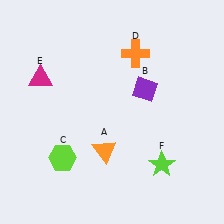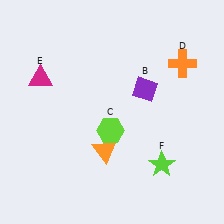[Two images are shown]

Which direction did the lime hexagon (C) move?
The lime hexagon (C) moved right.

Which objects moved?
The objects that moved are: the lime hexagon (C), the orange cross (D).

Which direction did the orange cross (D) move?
The orange cross (D) moved right.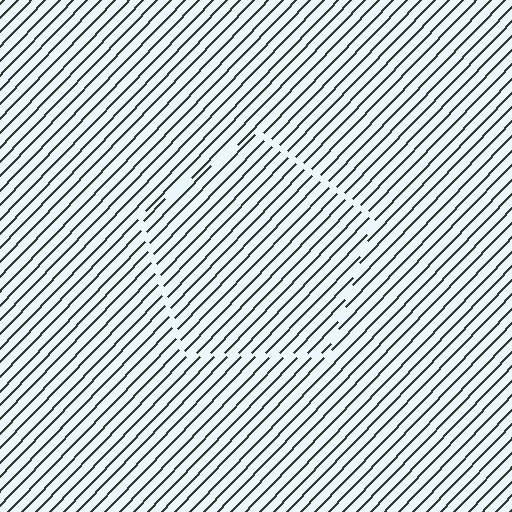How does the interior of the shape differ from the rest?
The interior of the shape contains the same grating, shifted by half a period — the contour is defined by the phase discontinuity where line-ends from the inner and outer gratings abut.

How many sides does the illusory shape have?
5 sides — the line-ends trace a pentagon.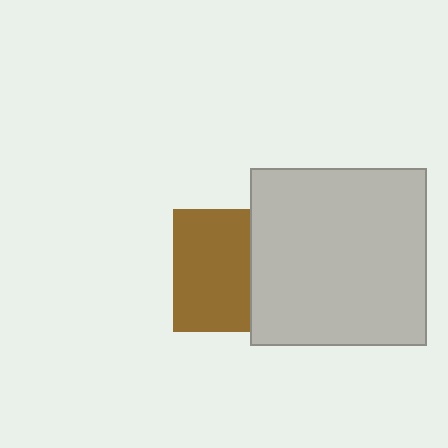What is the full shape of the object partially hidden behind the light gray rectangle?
The partially hidden object is a brown square.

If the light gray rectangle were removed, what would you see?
You would see the complete brown square.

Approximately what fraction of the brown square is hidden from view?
Roughly 39% of the brown square is hidden behind the light gray rectangle.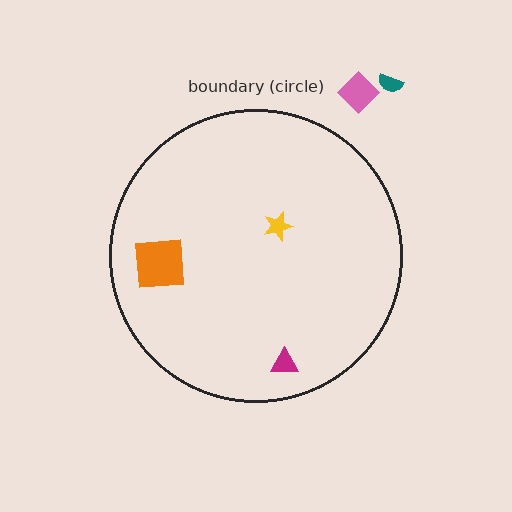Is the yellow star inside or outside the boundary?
Inside.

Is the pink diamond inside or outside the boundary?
Outside.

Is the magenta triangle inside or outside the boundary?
Inside.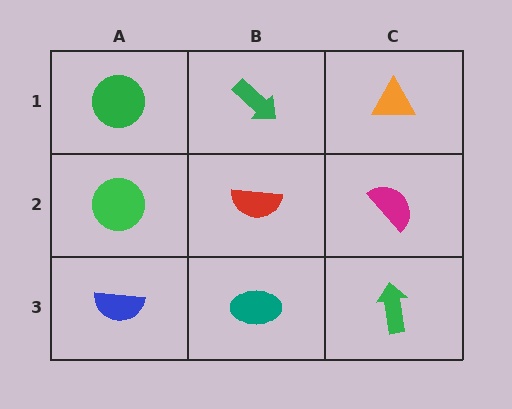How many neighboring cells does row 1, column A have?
2.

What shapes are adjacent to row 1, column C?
A magenta semicircle (row 2, column C), a green arrow (row 1, column B).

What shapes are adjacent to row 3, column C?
A magenta semicircle (row 2, column C), a teal ellipse (row 3, column B).